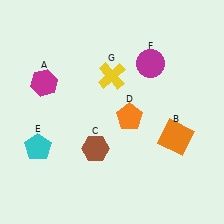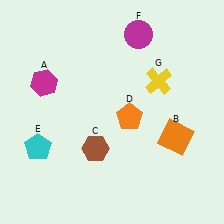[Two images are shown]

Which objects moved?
The objects that moved are: the magenta circle (F), the yellow cross (G).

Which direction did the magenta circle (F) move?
The magenta circle (F) moved up.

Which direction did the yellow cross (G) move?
The yellow cross (G) moved right.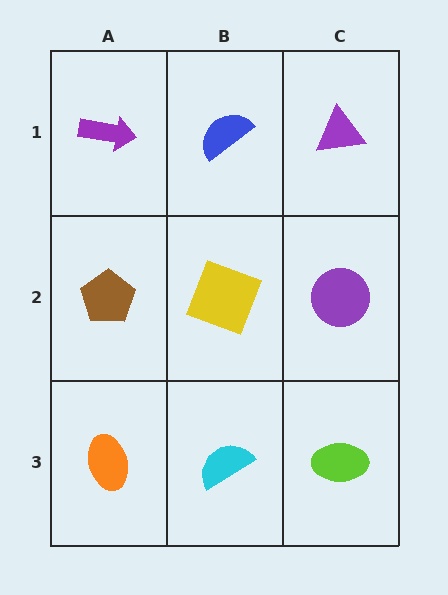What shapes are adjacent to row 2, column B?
A blue semicircle (row 1, column B), a cyan semicircle (row 3, column B), a brown pentagon (row 2, column A), a purple circle (row 2, column C).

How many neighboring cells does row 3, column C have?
2.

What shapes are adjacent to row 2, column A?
A purple arrow (row 1, column A), an orange ellipse (row 3, column A), a yellow square (row 2, column B).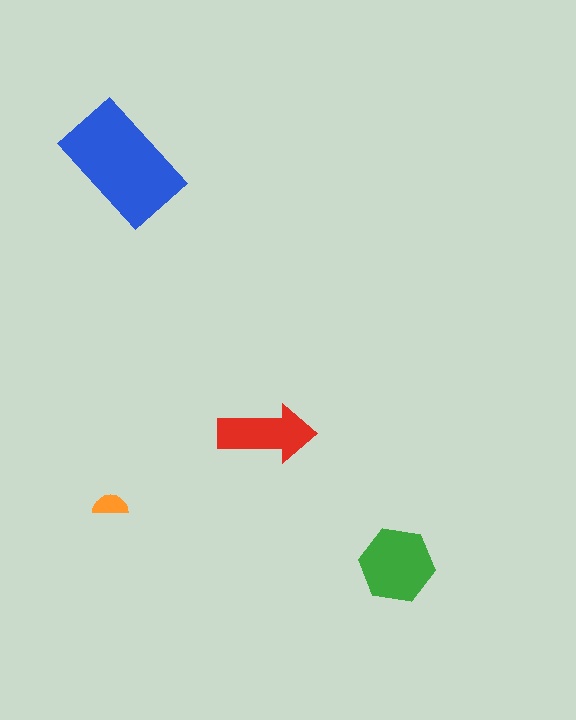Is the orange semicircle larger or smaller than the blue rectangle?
Smaller.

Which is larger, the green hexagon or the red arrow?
The green hexagon.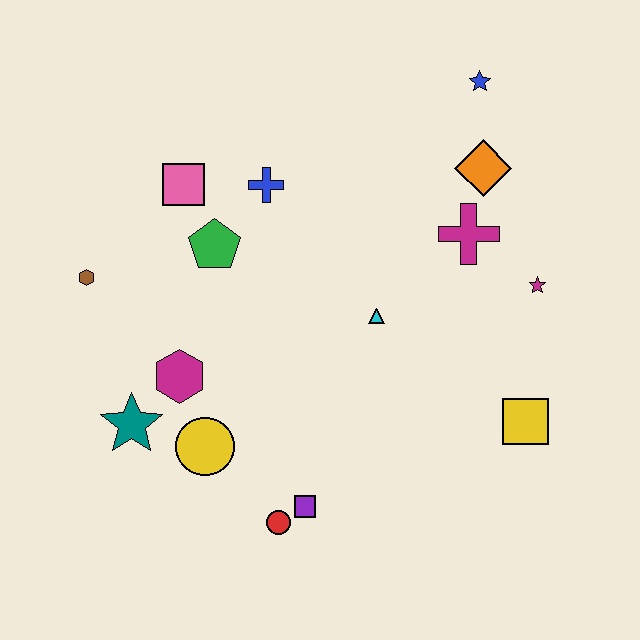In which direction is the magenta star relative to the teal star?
The magenta star is to the right of the teal star.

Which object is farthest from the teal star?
The blue star is farthest from the teal star.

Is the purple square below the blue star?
Yes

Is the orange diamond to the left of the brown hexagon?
No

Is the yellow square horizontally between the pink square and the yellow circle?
No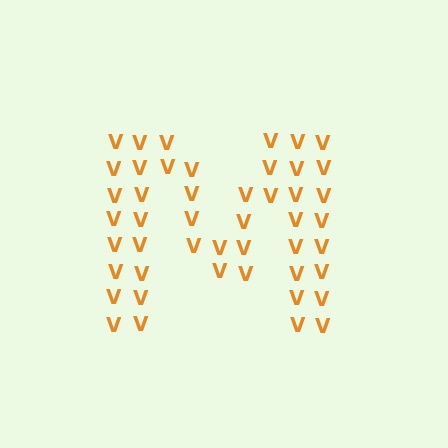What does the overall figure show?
The overall figure shows the letter M.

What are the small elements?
The small elements are letter V's.